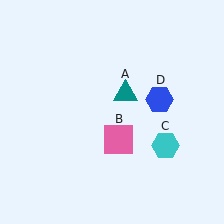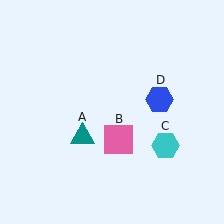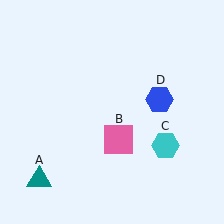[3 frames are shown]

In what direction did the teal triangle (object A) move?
The teal triangle (object A) moved down and to the left.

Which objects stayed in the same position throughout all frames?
Pink square (object B) and cyan hexagon (object C) and blue hexagon (object D) remained stationary.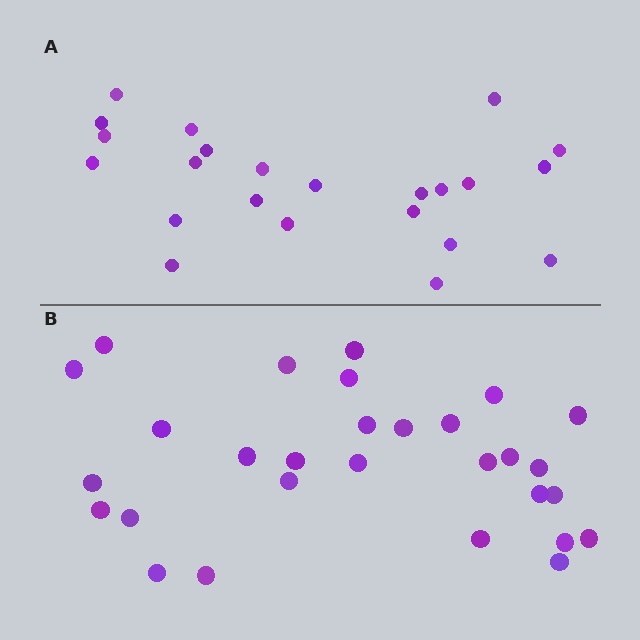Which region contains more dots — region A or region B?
Region B (the bottom region) has more dots.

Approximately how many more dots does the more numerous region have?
Region B has about 6 more dots than region A.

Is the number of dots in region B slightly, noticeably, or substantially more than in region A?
Region B has noticeably more, but not dramatically so. The ratio is roughly 1.3 to 1.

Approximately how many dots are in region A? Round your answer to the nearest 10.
About 20 dots. (The exact count is 23, which rounds to 20.)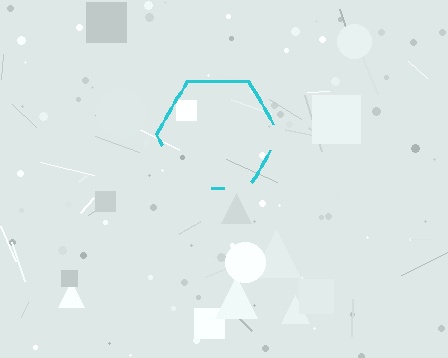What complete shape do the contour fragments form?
The contour fragments form a hexagon.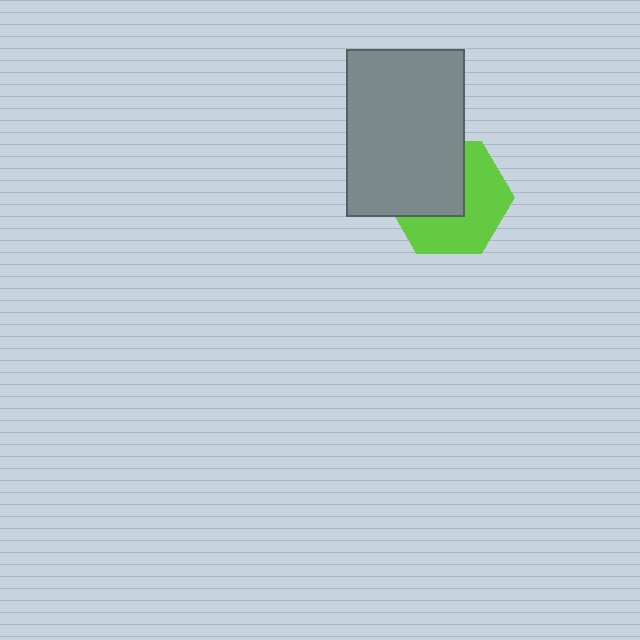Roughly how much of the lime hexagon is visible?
About half of it is visible (roughly 53%).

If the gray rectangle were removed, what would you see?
You would see the complete lime hexagon.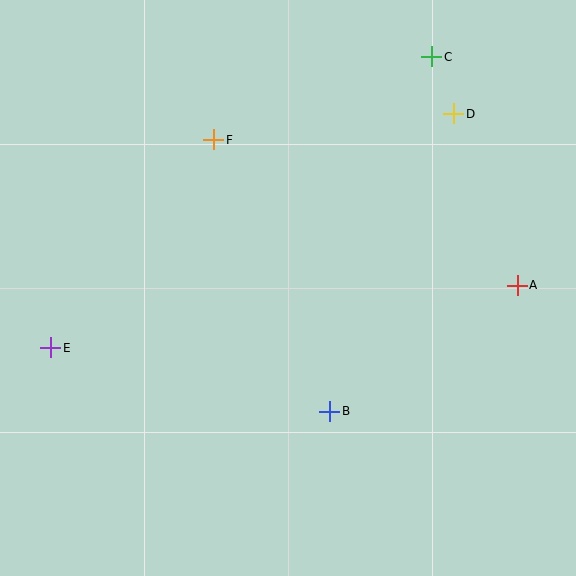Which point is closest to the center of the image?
Point B at (330, 411) is closest to the center.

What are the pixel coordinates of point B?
Point B is at (330, 411).